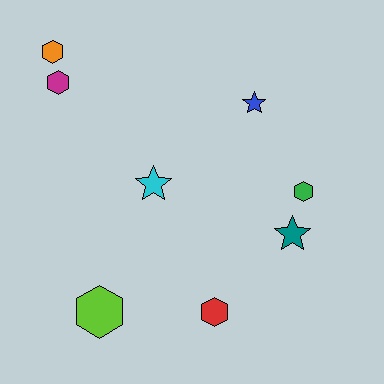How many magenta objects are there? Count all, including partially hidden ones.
There is 1 magenta object.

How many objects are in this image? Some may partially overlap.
There are 8 objects.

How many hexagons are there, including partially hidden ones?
There are 5 hexagons.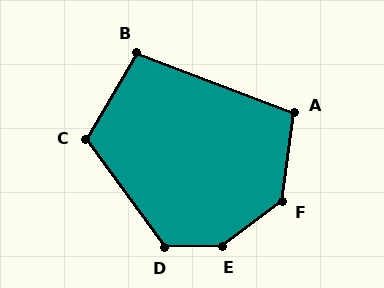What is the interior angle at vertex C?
Approximately 113 degrees (obtuse).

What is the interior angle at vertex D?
Approximately 126 degrees (obtuse).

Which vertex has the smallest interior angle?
B, at approximately 100 degrees.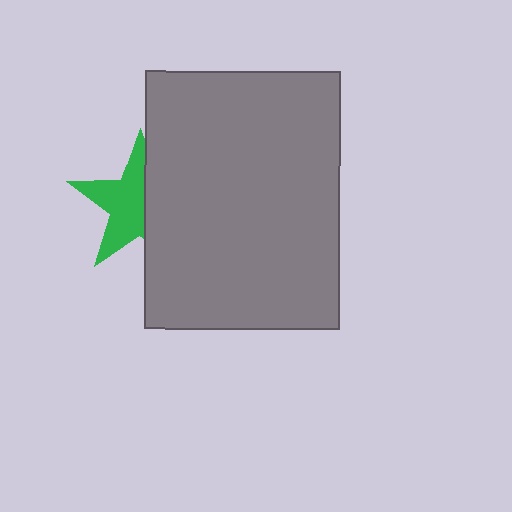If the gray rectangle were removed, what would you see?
You would see the complete green star.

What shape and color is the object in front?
The object in front is a gray rectangle.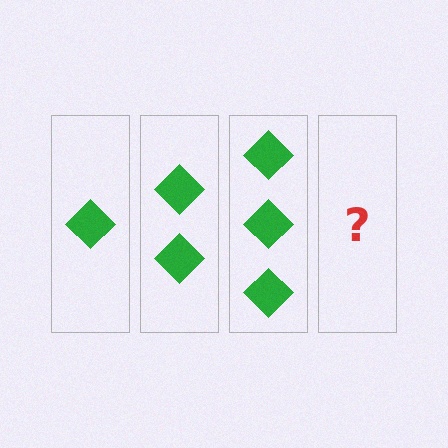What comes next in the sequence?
The next element should be 4 diamonds.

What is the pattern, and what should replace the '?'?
The pattern is that each step adds one more diamond. The '?' should be 4 diamonds.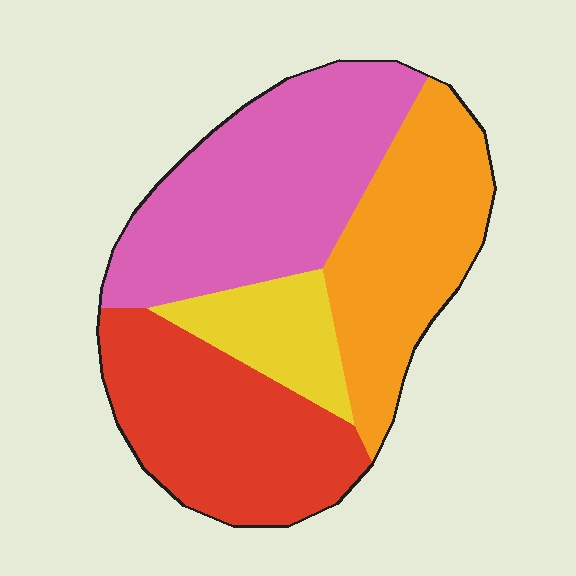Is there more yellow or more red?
Red.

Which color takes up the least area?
Yellow, at roughly 10%.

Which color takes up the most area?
Pink, at roughly 35%.